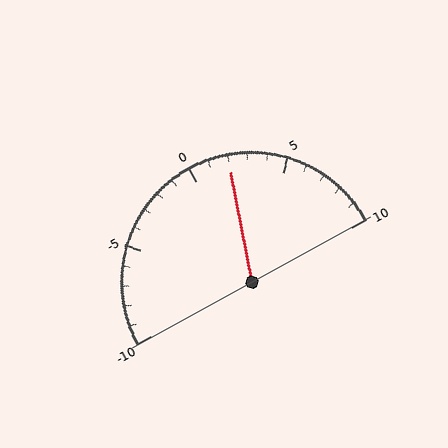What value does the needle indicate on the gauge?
The needle indicates approximately 2.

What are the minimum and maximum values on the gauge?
The gauge ranges from -10 to 10.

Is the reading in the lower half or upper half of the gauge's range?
The reading is in the upper half of the range (-10 to 10).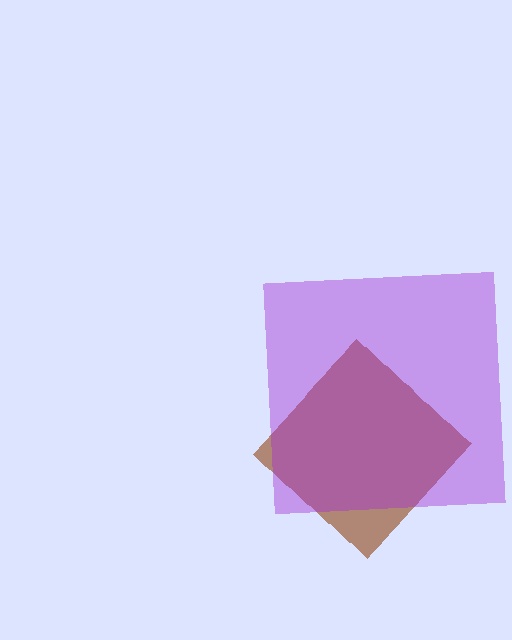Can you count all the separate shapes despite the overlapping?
Yes, there are 2 separate shapes.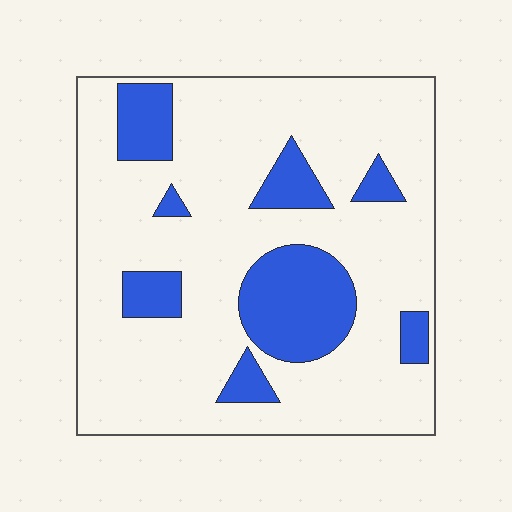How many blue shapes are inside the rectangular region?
8.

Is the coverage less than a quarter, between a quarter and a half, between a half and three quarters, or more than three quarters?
Less than a quarter.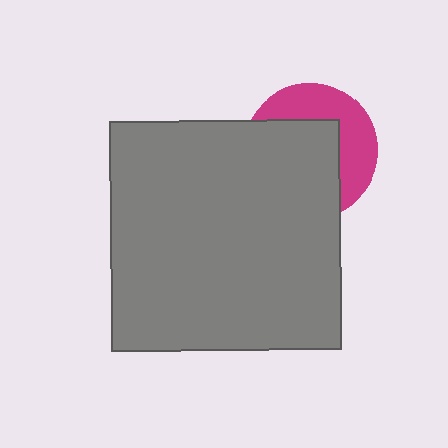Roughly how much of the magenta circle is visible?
A small part of it is visible (roughly 40%).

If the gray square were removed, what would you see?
You would see the complete magenta circle.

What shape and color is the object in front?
The object in front is a gray square.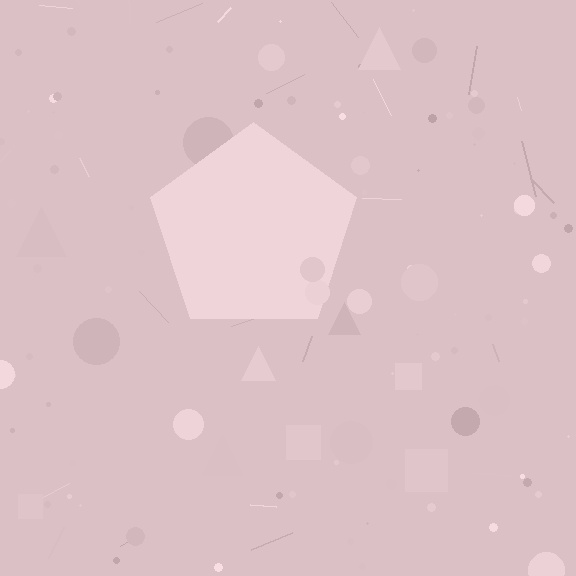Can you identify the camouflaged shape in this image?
The camouflaged shape is a pentagon.